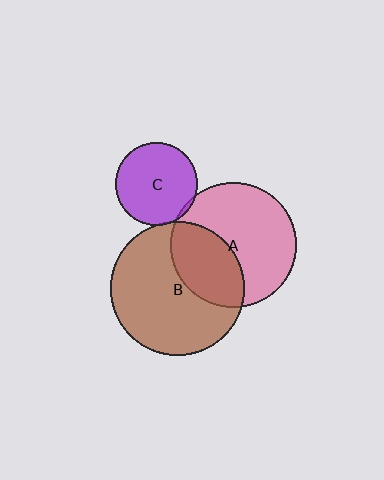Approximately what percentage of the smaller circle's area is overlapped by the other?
Approximately 5%.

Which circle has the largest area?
Circle B (brown).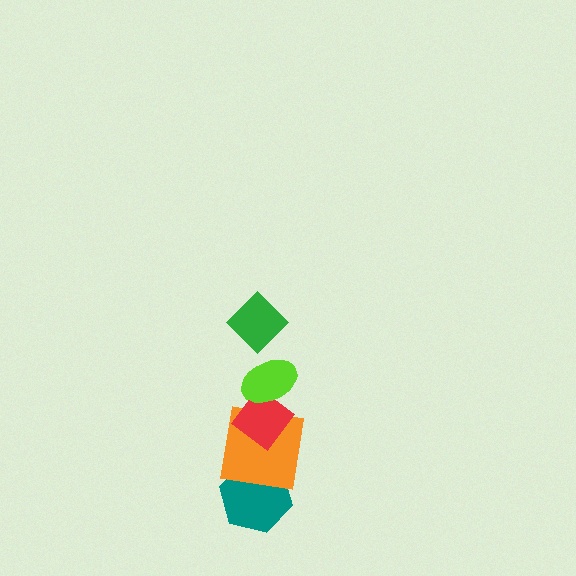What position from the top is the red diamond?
The red diamond is 3rd from the top.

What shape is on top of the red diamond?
The lime ellipse is on top of the red diamond.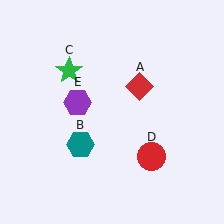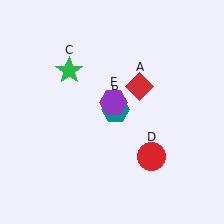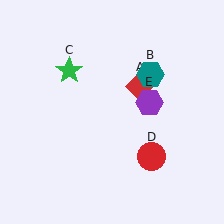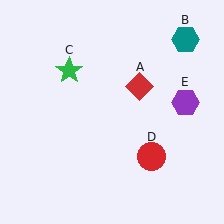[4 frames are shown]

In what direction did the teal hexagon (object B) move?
The teal hexagon (object B) moved up and to the right.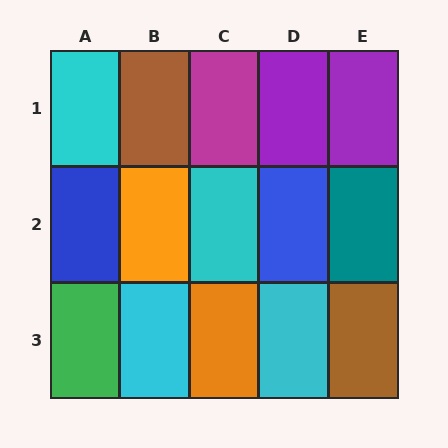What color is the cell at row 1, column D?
Purple.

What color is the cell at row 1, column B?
Brown.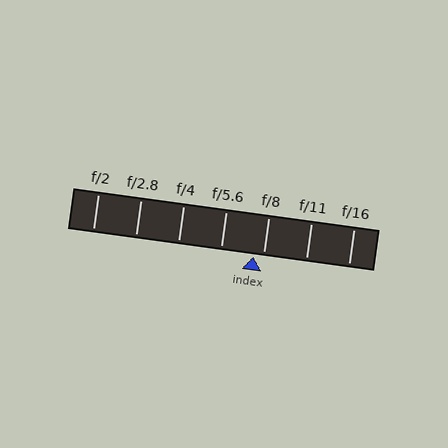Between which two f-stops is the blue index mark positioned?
The index mark is between f/5.6 and f/8.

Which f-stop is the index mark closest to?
The index mark is closest to f/8.